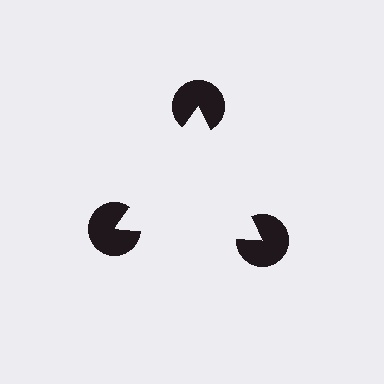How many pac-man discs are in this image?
There are 3 — one at each vertex of the illusory triangle.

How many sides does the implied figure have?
3 sides.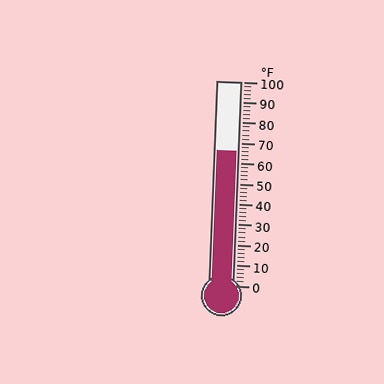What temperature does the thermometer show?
The thermometer shows approximately 66°F.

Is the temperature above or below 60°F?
The temperature is above 60°F.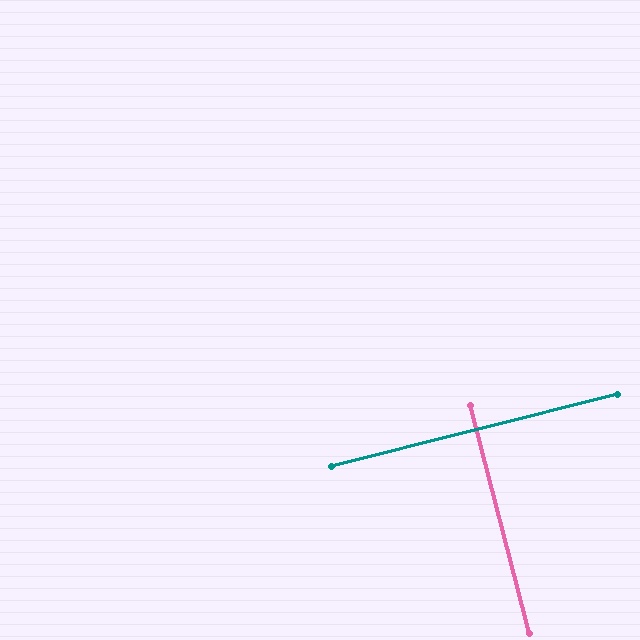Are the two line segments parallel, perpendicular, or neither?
Perpendicular — they meet at approximately 90°.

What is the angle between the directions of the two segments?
Approximately 90 degrees.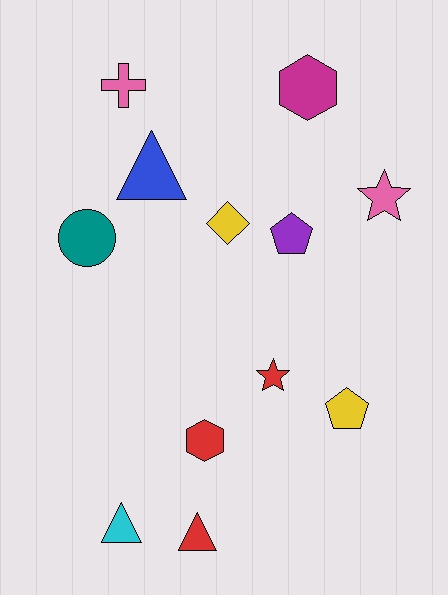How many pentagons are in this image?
There are 2 pentagons.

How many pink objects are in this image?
There are 2 pink objects.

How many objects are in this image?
There are 12 objects.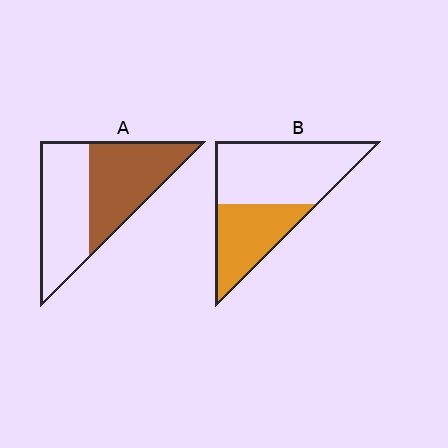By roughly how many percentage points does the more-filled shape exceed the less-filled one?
By roughly 10 percentage points (A over B).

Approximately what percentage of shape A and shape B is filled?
A is approximately 50% and B is approximately 40%.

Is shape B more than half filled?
No.